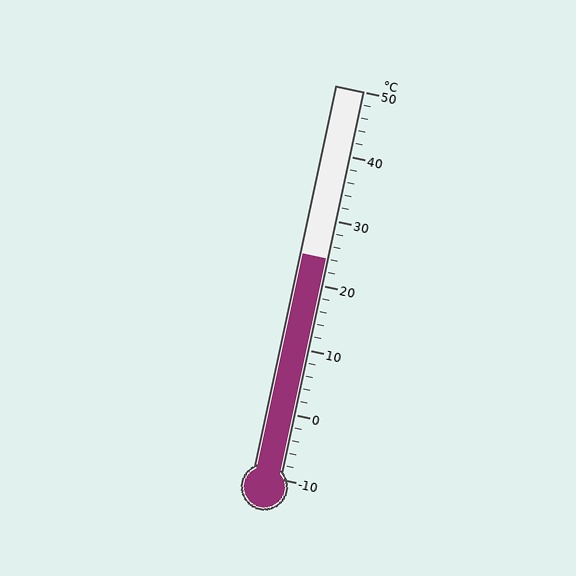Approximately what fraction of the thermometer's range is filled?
The thermometer is filled to approximately 55% of its range.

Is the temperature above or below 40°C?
The temperature is below 40°C.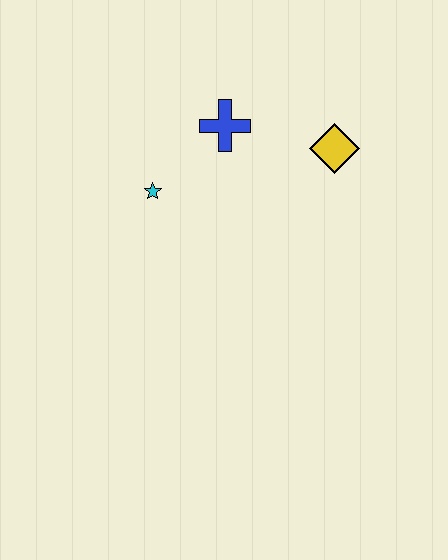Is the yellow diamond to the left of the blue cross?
No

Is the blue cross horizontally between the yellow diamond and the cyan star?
Yes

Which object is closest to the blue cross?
The cyan star is closest to the blue cross.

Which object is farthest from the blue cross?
The yellow diamond is farthest from the blue cross.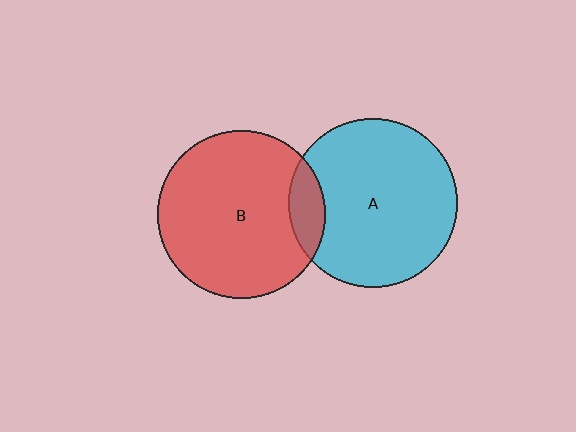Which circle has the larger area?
Circle A (cyan).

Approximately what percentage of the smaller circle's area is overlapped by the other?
Approximately 10%.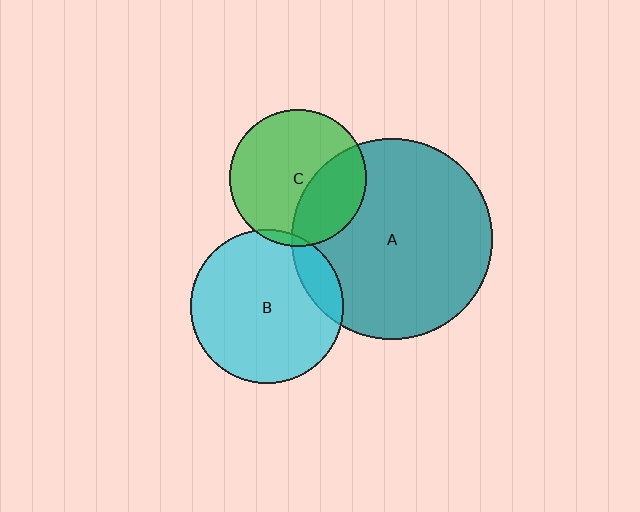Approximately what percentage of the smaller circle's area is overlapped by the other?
Approximately 5%.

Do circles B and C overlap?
Yes.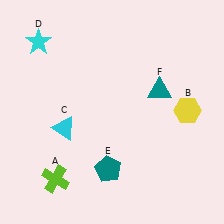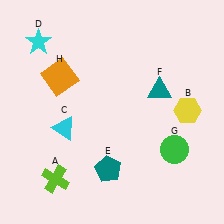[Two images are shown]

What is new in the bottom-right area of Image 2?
A green circle (G) was added in the bottom-right area of Image 2.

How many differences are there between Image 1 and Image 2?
There are 2 differences between the two images.